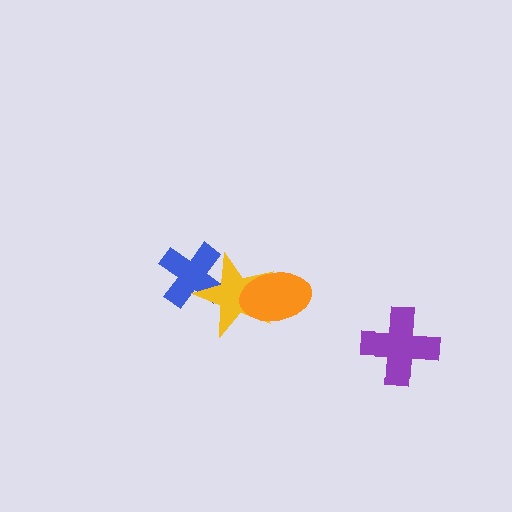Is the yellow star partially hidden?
Yes, it is partially covered by another shape.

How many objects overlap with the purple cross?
0 objects overlap with the purple cross.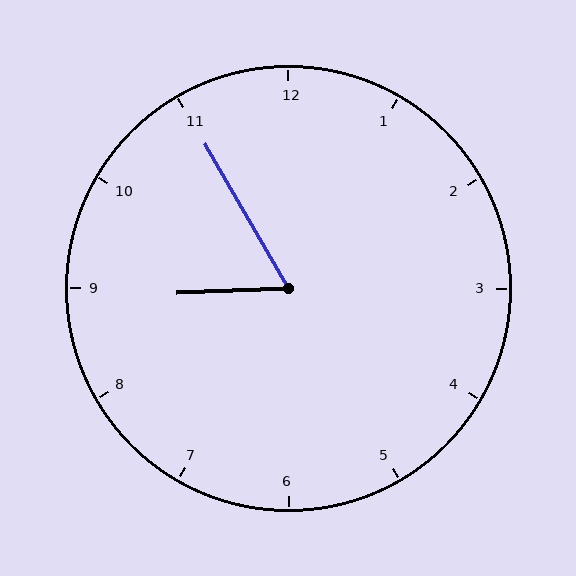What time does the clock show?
8:55.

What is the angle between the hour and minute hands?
Approximately 62 degrees.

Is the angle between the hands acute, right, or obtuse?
It is acute.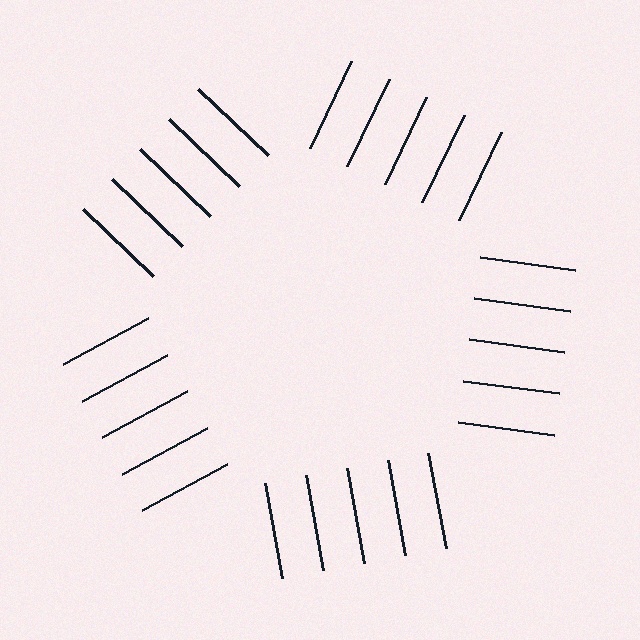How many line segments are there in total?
25 — 5 along each of the 5 edges.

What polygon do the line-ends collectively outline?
An illusory pentagon — the line segments terminate on its edges but no continuous stroke is drawn.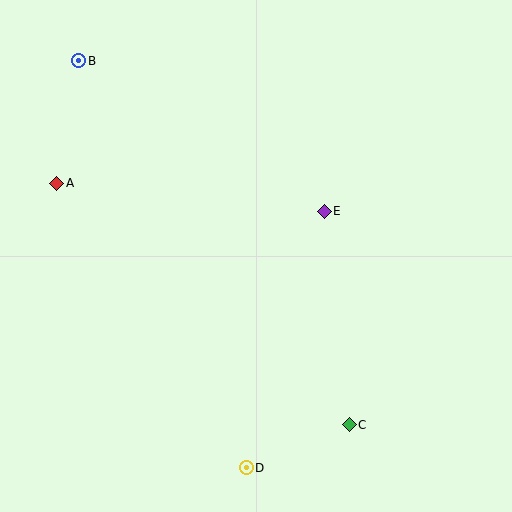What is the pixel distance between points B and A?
The distance between B and A is 125 pixels.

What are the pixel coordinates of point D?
Point D is at (246, 468).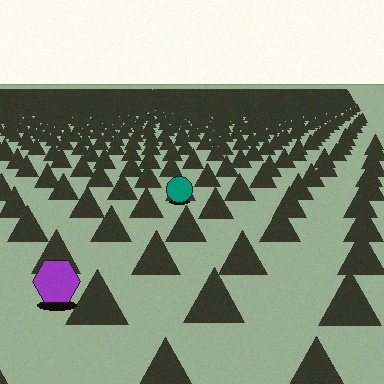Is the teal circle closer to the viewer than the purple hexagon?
No. The purple hexagon is closer — you can tell from the texture gradient: the ground texture is coarser near it.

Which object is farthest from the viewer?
The teal circle is farthest from the viewer. It appears smaller and the ground texture around it is denser.